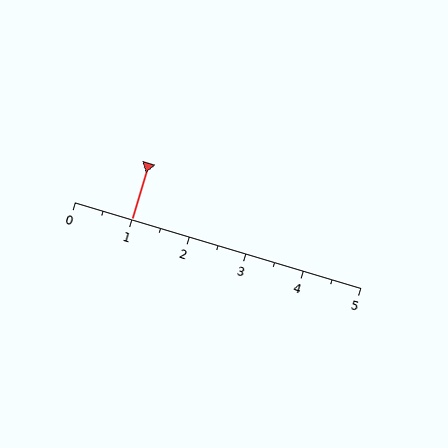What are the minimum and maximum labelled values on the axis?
The axis runs from 0 to 5.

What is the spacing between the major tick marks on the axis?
The major ticks are spaced 1 apart.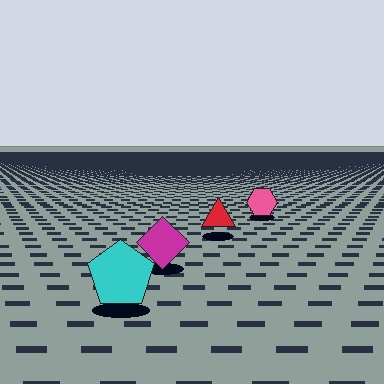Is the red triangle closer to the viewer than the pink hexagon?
Yes. The red triangle is closer — you can tell from the texture gradient: the ground texture is coarser near it.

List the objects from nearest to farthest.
From nearest to farthest: the cyan pentagon, the magenta diamond, the red triangle, the pink hexagon.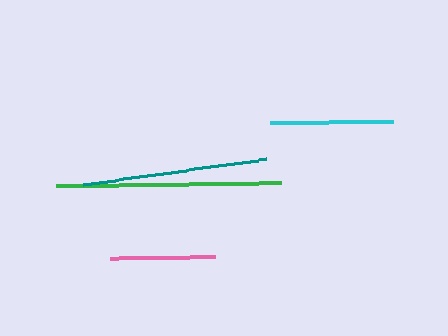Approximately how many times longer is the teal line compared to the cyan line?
The teal line is approximately 1.5 times the length of the cyan line.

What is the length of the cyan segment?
The cyan segment is approximately 123 pixels long.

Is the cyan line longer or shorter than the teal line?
The teal line is longer than the cyan line.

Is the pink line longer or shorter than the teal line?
The teal line is longer than the pink line.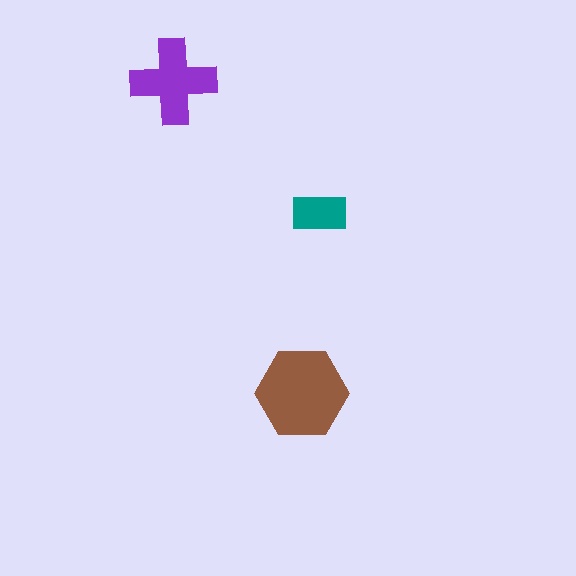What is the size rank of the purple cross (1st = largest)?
2nd.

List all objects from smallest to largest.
The teal rectangle, the purple cross, the brown hexagon.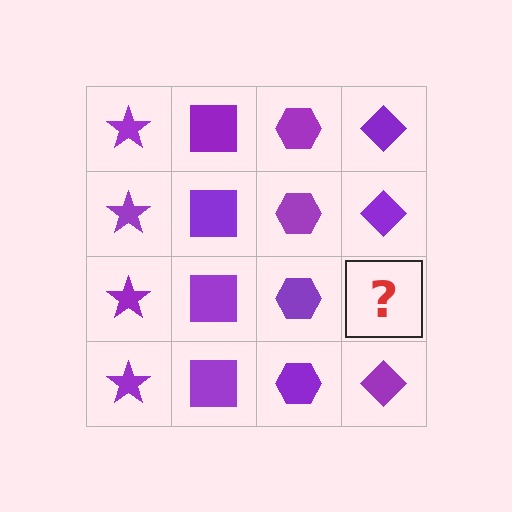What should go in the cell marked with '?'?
The missing cell should contain a purple diamond.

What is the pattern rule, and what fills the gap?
The rule is that each column has a consistent shape. The gap should be filled with a purple diamond.